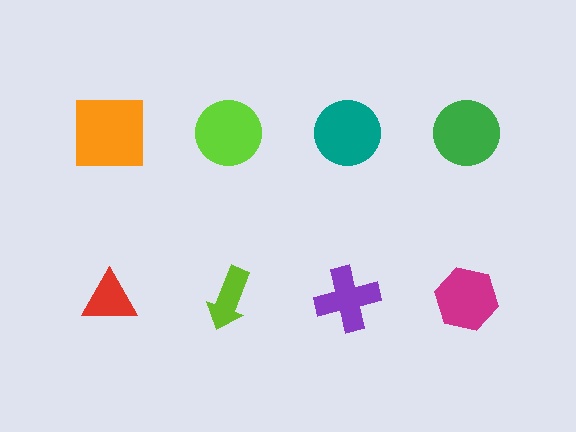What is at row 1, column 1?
An orange square.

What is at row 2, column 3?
A purple cross.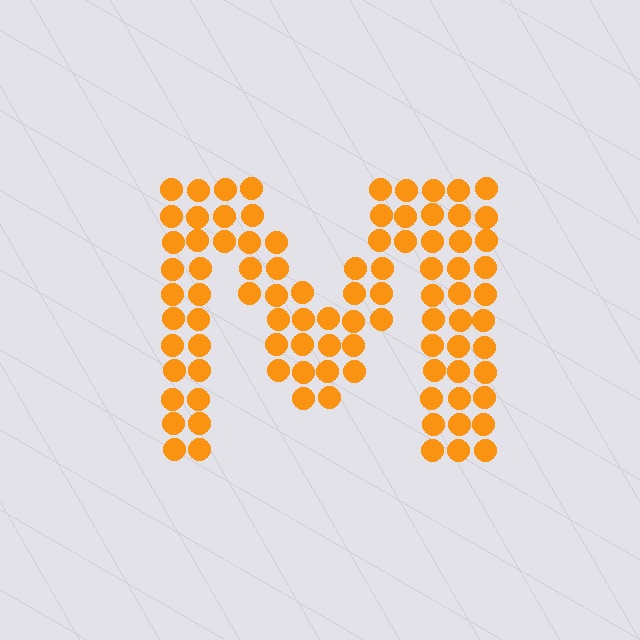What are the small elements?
The small elements are circles.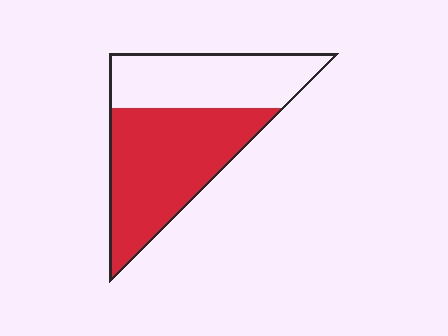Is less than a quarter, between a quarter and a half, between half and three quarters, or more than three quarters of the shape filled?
Between half and three quarters.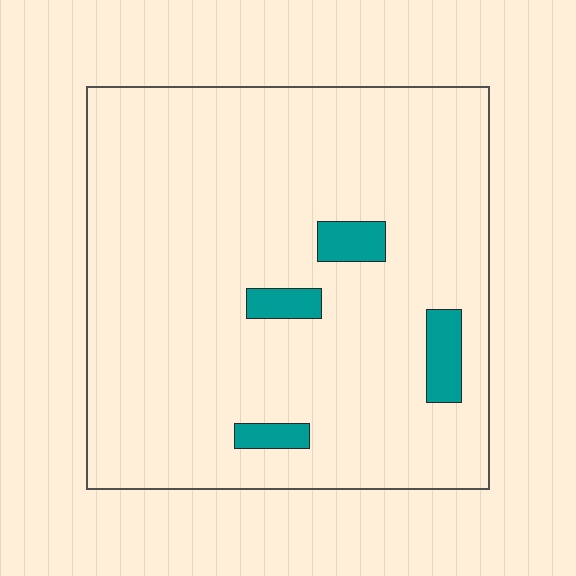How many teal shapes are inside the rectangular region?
4.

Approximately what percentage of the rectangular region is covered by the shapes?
Approximately 5%.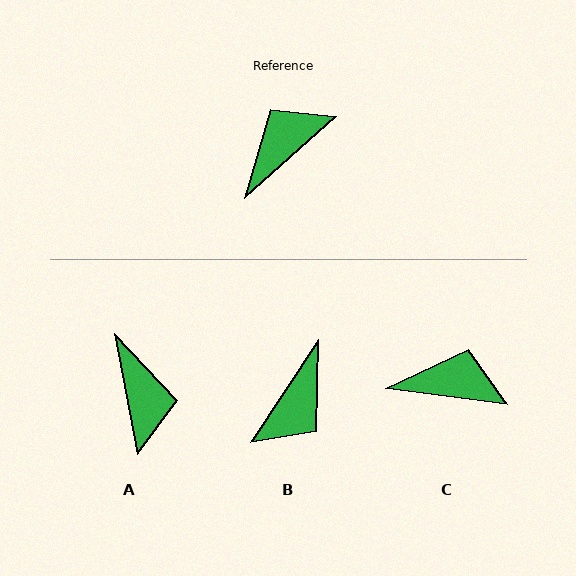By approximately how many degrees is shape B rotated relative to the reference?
Approximately 165 degrees clockwise.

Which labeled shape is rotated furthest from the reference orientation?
B, about 165 degrees away.